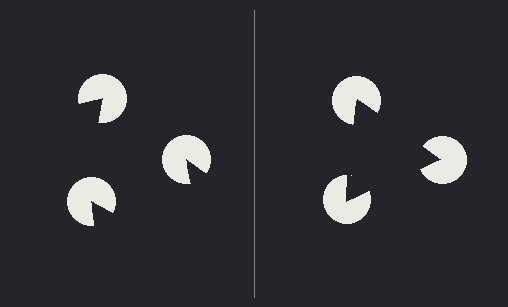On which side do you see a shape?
An illusory triangle appears on the right side. On the left side the wedge cuts are rotated, so no coherent shape forms.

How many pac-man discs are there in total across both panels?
6 — 3 on each side.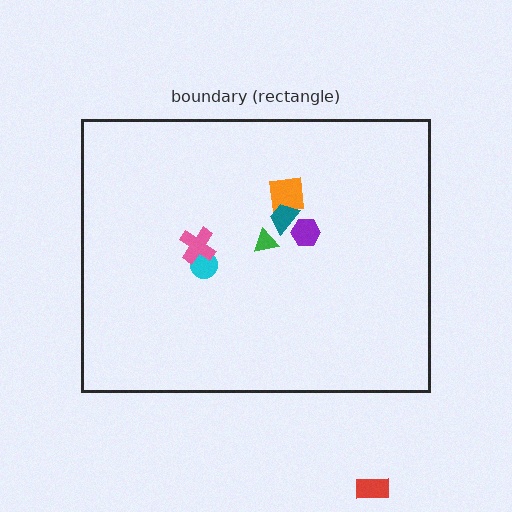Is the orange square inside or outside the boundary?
Inside.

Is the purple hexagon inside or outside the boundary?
Inside.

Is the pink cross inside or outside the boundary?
Inside.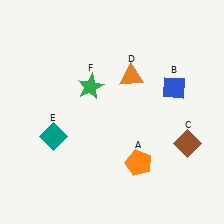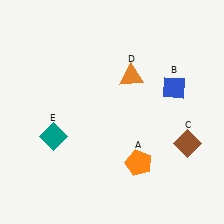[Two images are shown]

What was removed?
The green star (F) was removed in Image 2.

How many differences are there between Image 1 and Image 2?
There is 1 difference between the two images.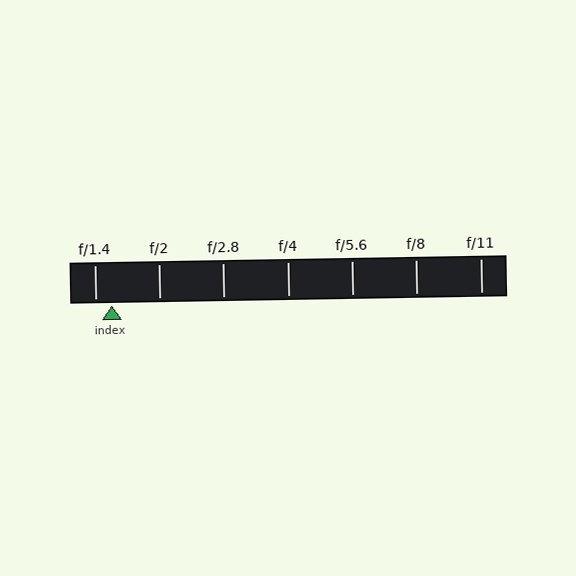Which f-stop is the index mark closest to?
The index mark is closest to f/1.4.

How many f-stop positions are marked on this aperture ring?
There are 7 f-stop positions marked.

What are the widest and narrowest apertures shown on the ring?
The widest aperture shown is f/1.4 and the narrowest is f/11.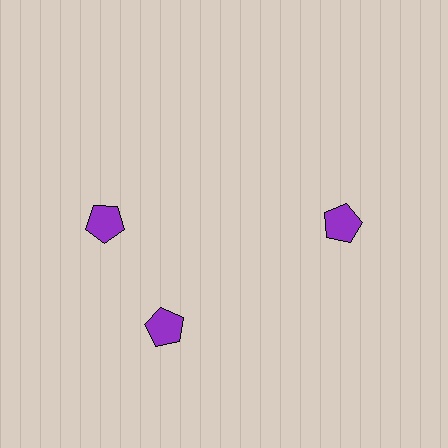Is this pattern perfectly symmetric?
No. The 3 purple pentagons are arranged in a ring, but one element near the 11 o'clock position is rotated out of alignment along the ring, breaking the 3-fold rotational symmetry.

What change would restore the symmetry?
The symmetry would be restored by rotating it back into even spacing with its neighbors so that all 3 pentagons sit at equal angles and equal distance from the center.